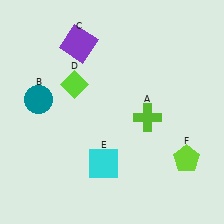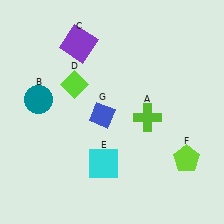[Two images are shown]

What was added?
A blue diamond (G) was added in Image 2.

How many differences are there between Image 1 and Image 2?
There is 1 difference between the two images.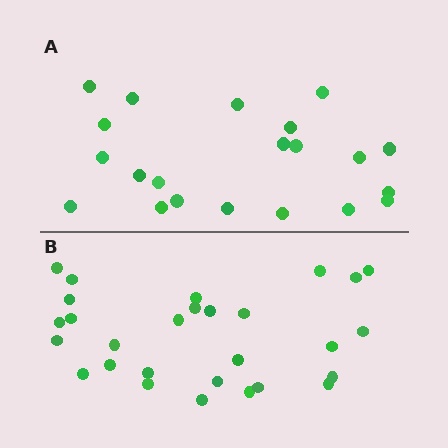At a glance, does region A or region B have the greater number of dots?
Region B (the bottom region) has more dots.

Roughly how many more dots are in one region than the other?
Region B has roughly 8 or so more dots than region A.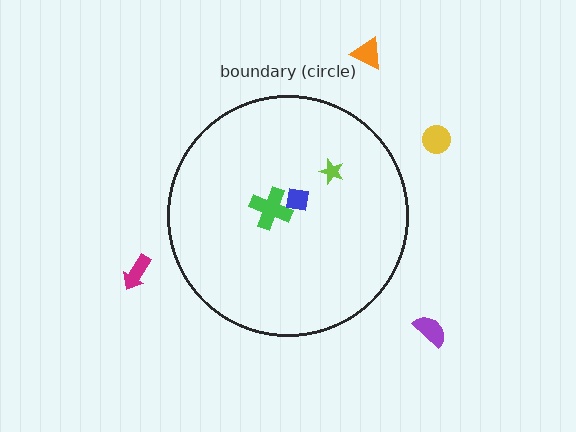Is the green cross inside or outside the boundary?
Inside.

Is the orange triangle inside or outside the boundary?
Outside.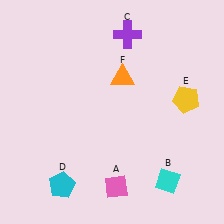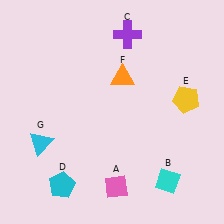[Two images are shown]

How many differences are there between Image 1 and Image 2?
There is 1 difference between the two images.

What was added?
A cyan triangle (G) was added in Image 2.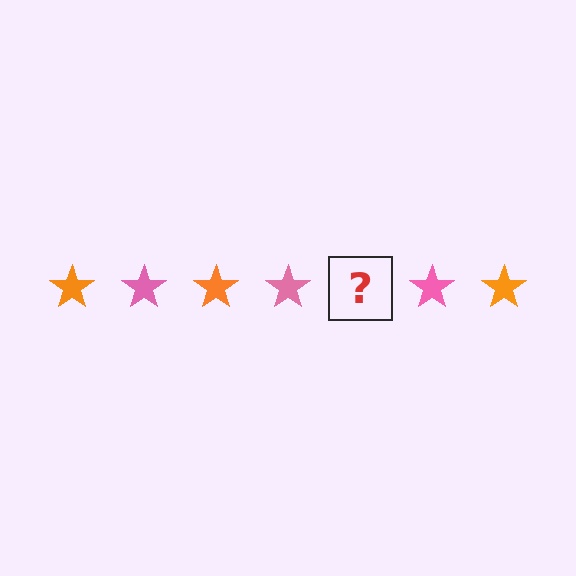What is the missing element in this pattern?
The missing element is an orange star.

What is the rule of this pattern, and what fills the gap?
The rule is that the pattern cycles through orange, pink stars. The gap should be filled with an orange star.